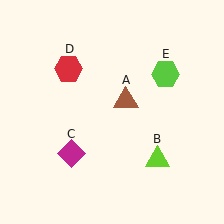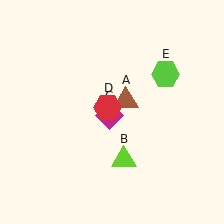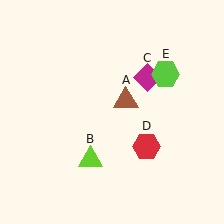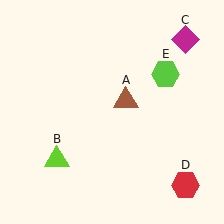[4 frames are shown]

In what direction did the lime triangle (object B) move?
The lime triangle (object B) moved left.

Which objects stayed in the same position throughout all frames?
Brown triangle (object A) and lime hexagon (object E) remained stationary.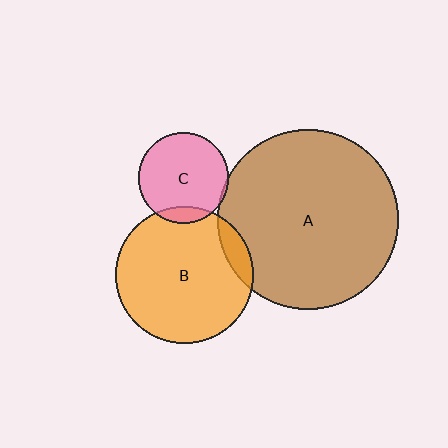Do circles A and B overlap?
Yes.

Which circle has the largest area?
Circle A (brown).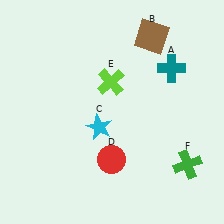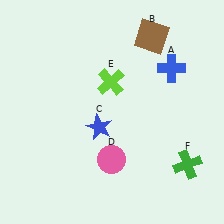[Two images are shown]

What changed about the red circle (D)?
In Image 1, D is red. In Image 2, it changed to pink.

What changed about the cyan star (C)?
In Image 1, C is cyan. In Image 2, it changed to blue.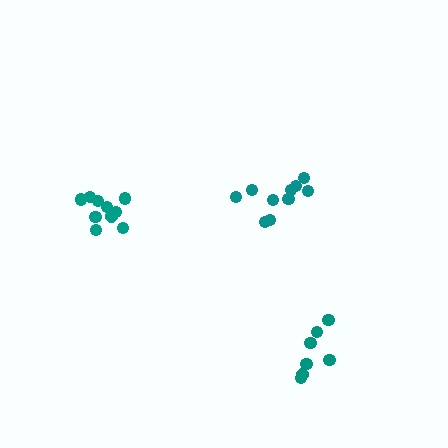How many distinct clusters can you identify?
There are 3 distinct clusters.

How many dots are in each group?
Group 1: 7 dots, Group 2: 10 dots, Group 3: 10 dots (27 total).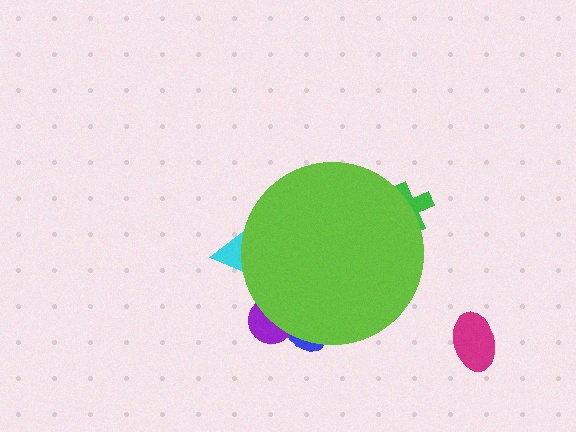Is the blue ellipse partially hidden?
Yes, the blue ellipse is partially hidden behind the lime circle.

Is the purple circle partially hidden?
Yes, the purple circle is partially hidden behind the lime circle.